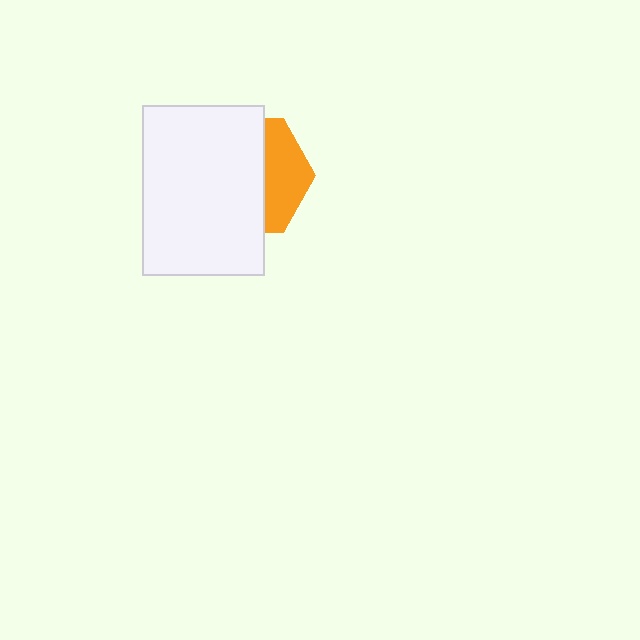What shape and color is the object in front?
The object in front is a white rectangle.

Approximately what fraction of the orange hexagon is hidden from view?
Roughly 65% of the orange hexagon is hidden behind the white rectangle.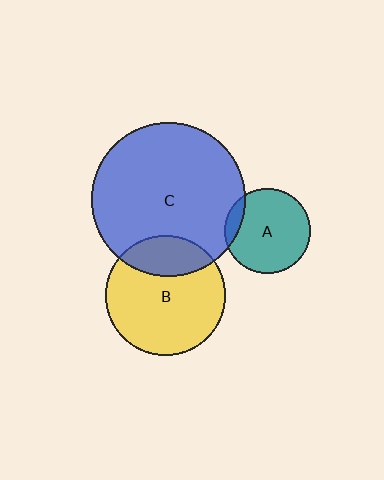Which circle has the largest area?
Circle C (blue).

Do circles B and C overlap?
Yes.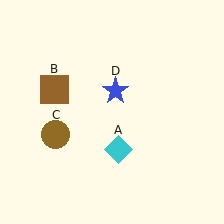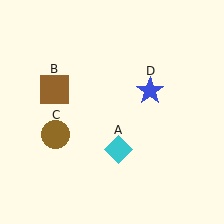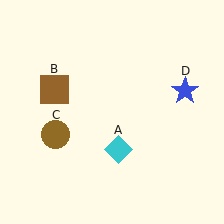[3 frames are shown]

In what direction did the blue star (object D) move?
The blue star (object D) moved right.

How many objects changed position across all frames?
1 object changed position: blue star (object D).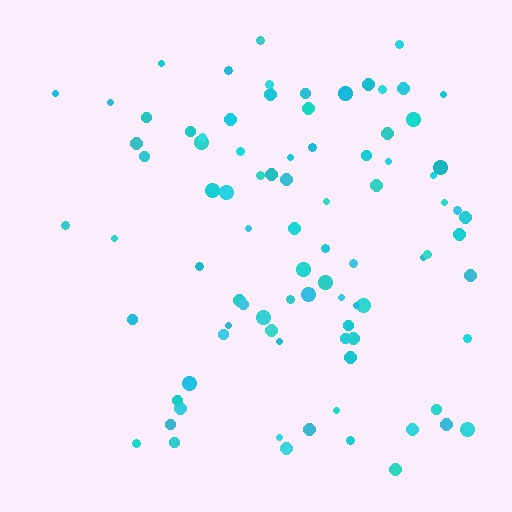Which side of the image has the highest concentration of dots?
The right.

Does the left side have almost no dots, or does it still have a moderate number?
Still a moderate number, just noticeably fewer than the right.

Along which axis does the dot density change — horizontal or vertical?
Horizontal.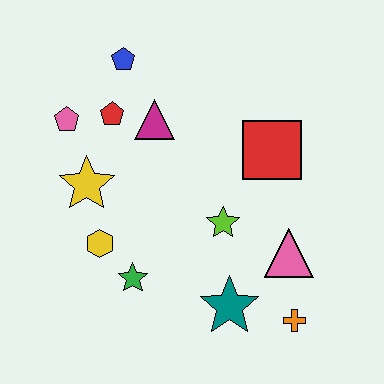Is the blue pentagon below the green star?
No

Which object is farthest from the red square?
The pink pentagon is farthest from the red square.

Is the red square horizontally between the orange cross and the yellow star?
Yes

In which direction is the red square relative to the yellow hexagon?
The red square is to the right of the yellow hexagon.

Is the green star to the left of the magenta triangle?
Yes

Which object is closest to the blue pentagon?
The red pentagon is closest to the blue pentagon.